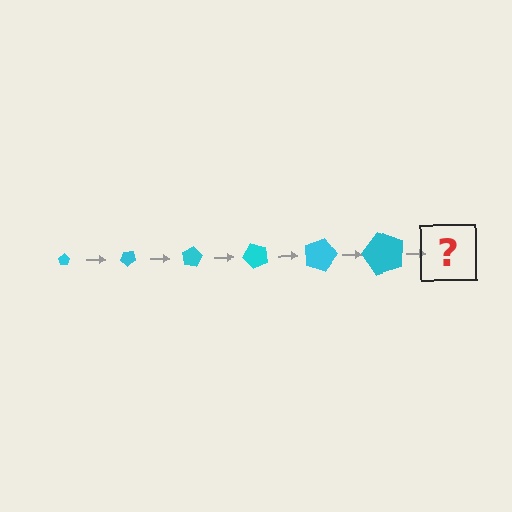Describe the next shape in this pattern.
It should be a pentagon, larger than the previous one and rotated 240 degrees from the start.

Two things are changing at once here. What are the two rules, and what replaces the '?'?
The two rules are that the pentagon grows larger each step and it rotates 40 degrees each step. The '?' should be a pentagon, larger than the previous one and rotated 240 degrees from the start.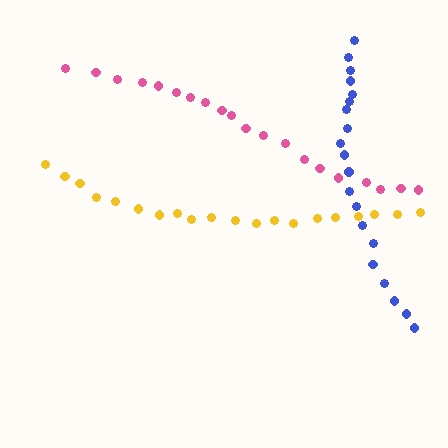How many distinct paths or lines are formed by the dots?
There are 3 distinct paths.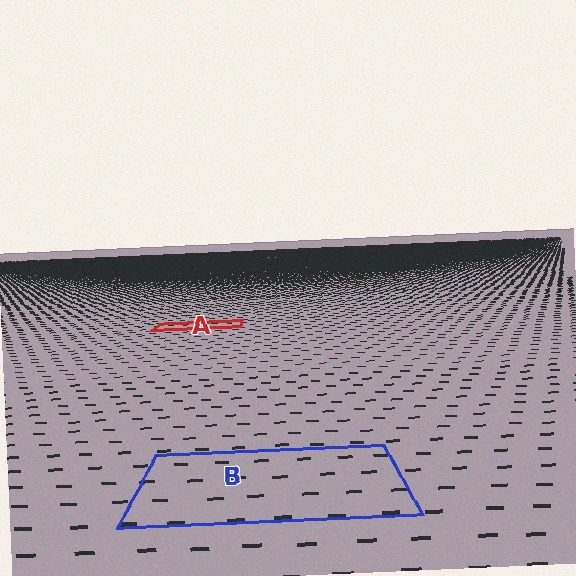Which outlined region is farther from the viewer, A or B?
Region A is farther from the viewer — the texture elements inside it appear smaller and more densely packed.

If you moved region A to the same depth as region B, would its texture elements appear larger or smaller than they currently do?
They would appear larger. At a closer depth, the same texture elements are projected at a bigger on-screen size.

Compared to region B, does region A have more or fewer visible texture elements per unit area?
Region A has more texture elements per unit area — they are packed more densely because it is farther away.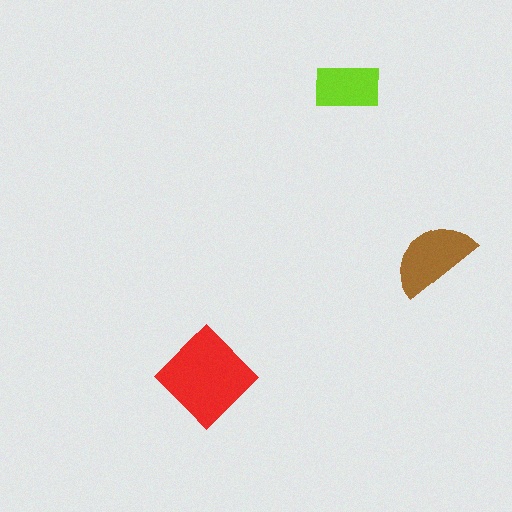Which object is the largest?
The red diamond.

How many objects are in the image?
There are 3 objects in the image.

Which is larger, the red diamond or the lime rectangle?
The red diamond.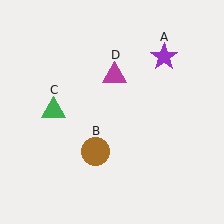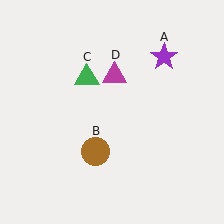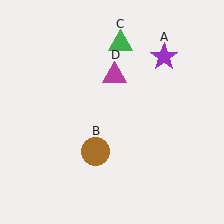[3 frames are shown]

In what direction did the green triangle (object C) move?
The green triangle (object C) moved up and to the right.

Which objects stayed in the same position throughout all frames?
Purple star (object A) and brown circle (object B) and magenta triangle (object D) remained stationary.